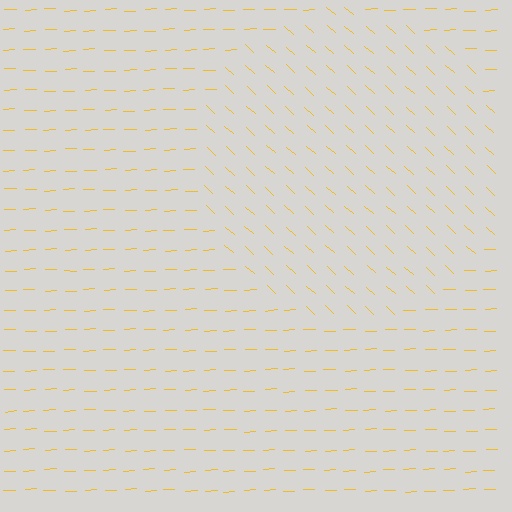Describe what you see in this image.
The image is filled with small yellow line segments. A circle region in the image has lines oriented differently from the surrounding lines, creating a visible texture boundary.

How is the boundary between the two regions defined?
The boundary is defined purely by a change in line orientation (approximately 45 degrees difference). All lines are the same color and thickness.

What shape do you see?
I see a circle.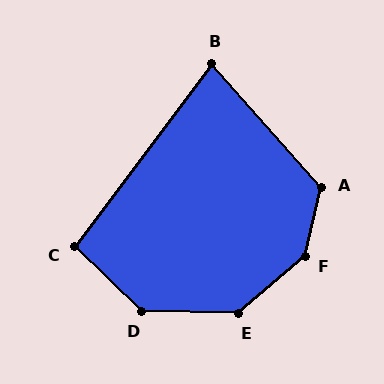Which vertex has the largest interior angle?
F, at approximately 144 degrees.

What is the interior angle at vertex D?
Approximately 137 degrees (obtuse).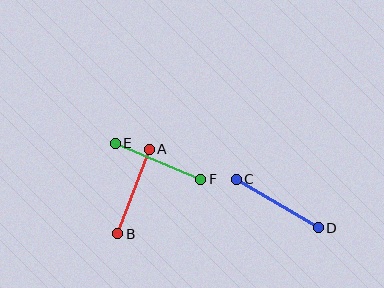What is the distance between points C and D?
The distance is approximately 95 pixels.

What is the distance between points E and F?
The distance is approximately 93 pixels.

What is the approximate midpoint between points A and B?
The midpoint is at approximately (134, 192) pixels.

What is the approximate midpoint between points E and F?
The midpoint is at approximately (158, 161) pixels.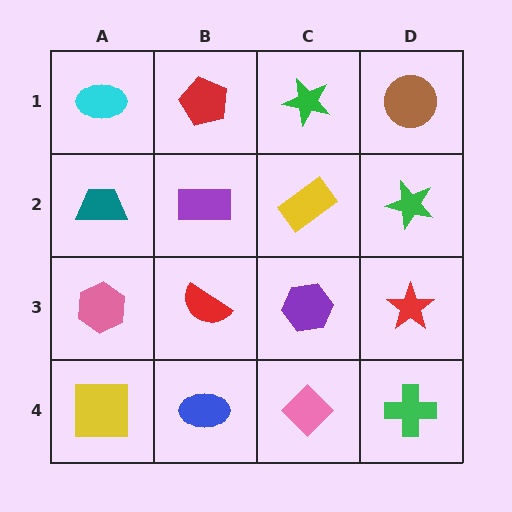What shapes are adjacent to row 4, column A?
A pink hexagon (row 3, column A), a blue ellipse (row 4, column B).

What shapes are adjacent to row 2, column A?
A cyan ellipse (row 1, column A), a pink hexagon (row 3, column A), a purple rectangle (row 2, column B).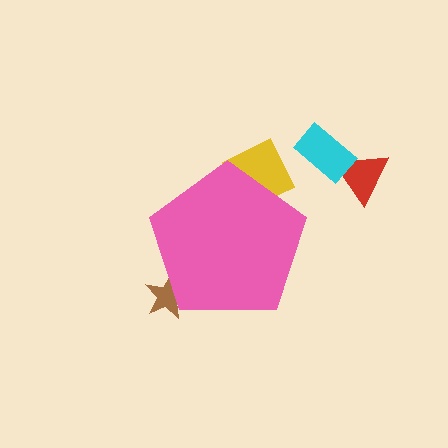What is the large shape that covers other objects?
A pink pentagon.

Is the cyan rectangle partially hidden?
No, the cyan rectangle is fully visible.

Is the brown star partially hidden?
Yes, the brown star is partially hidden behind the pink pentagon.